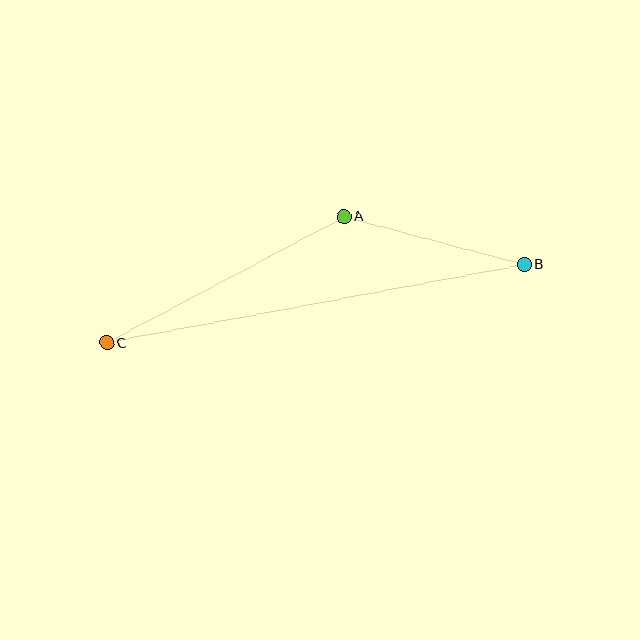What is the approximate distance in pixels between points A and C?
The distance between A and C is approximately 269 pixels.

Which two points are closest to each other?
Points A and B are closest to each other.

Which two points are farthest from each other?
Points B and C are farthest from each other.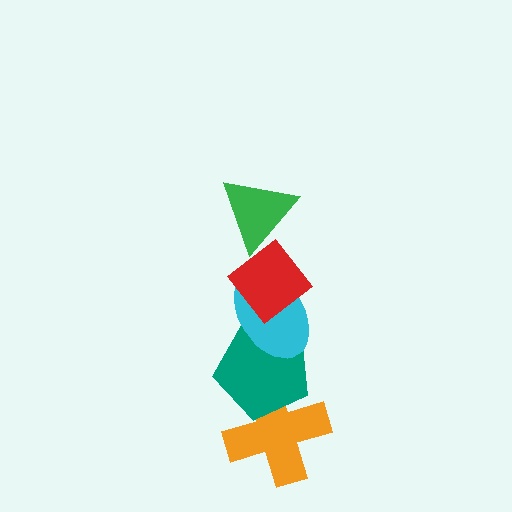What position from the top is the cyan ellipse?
The cyan ellipse is 3rd from the top.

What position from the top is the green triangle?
The green triangle is 1st from the top.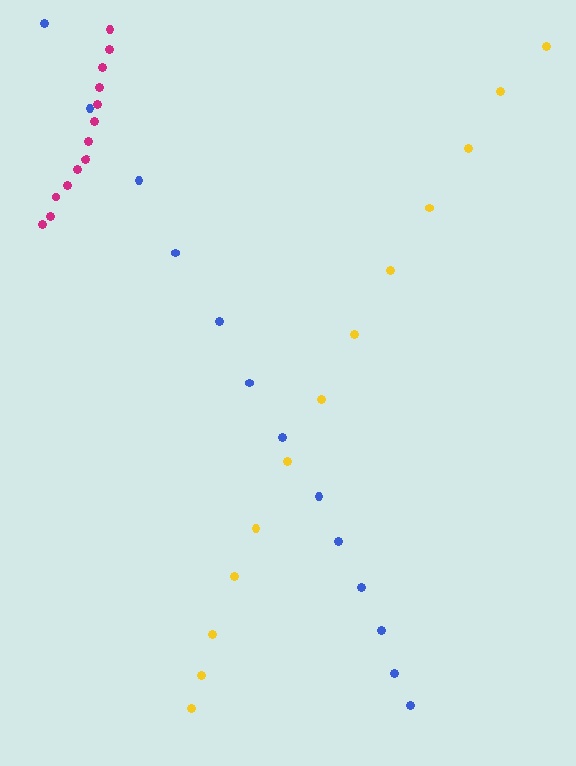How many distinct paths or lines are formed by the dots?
There are 3 distinct paths.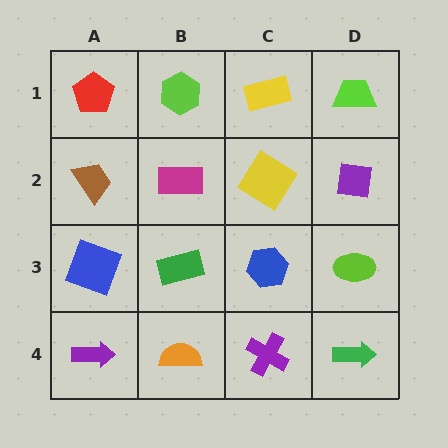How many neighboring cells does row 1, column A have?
2.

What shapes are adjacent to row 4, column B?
A green rectangle (row 3, column B), a purple arrow (row 4, column A), a purple cross (row 4, column C).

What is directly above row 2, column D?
A lime trapezoid.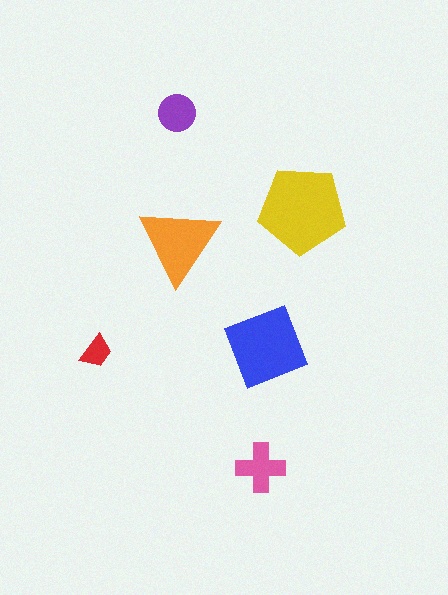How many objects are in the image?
There are 6 objects in the image.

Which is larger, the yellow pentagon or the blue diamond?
The yellow pentagon.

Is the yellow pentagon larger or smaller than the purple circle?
Larger.